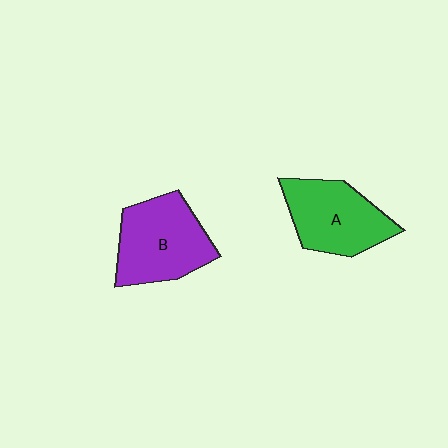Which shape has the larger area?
Shape B (purple).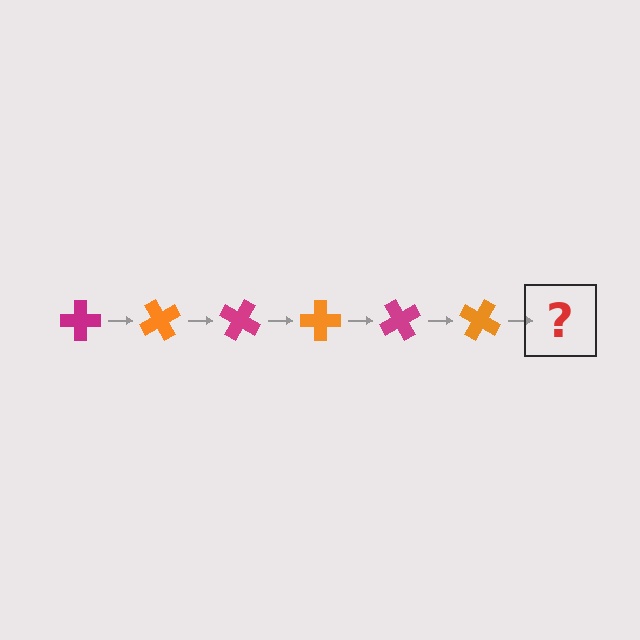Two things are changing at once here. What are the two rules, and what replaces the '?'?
The two rules are that it rotates 60 degrees each step and the color cycles through magenta and orange. The '?' should be a magenta cross, rotated 360 degrees from the start.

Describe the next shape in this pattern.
It should be a magenta cross, rotated 360 degrees from the start.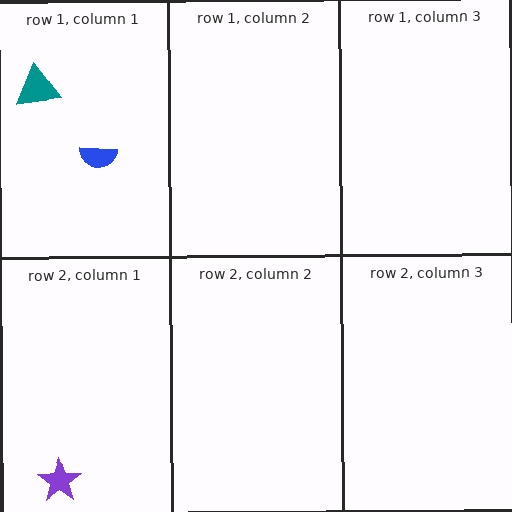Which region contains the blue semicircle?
The row 1, column 1 region.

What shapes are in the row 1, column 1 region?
The teal triangle, the blue semicircle.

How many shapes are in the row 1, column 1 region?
2.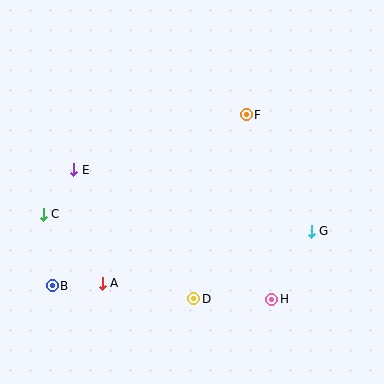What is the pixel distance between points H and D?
The distance between H and D is 78 pixels.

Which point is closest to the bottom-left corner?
Point B is closest to the bottom-left corner.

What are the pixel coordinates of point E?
Point E is at (74, 170).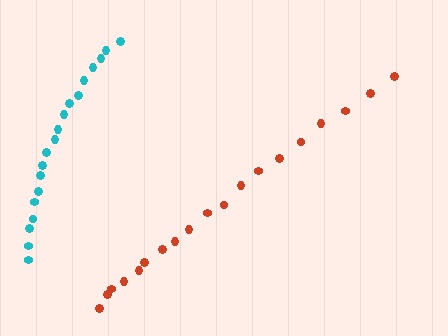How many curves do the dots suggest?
There are 2 distinct paths.